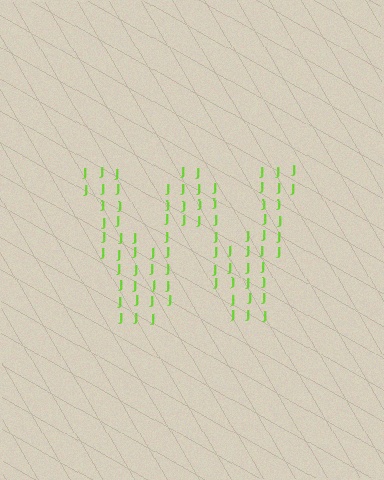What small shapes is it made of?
It is made of small letter J's.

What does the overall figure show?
The overall figure shows the letter W.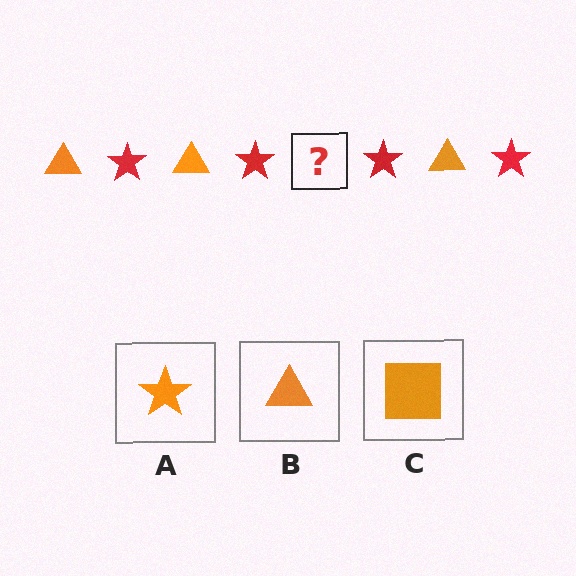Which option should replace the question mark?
Option B.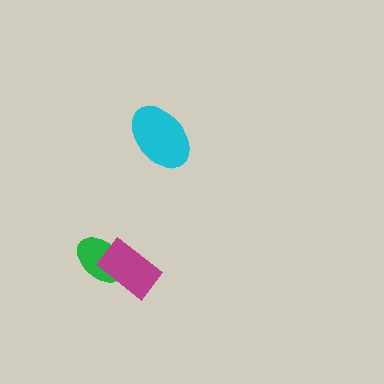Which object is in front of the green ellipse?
The magenta rectangle is in front of the green ellipse.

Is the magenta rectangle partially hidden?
No, no other shape covers it.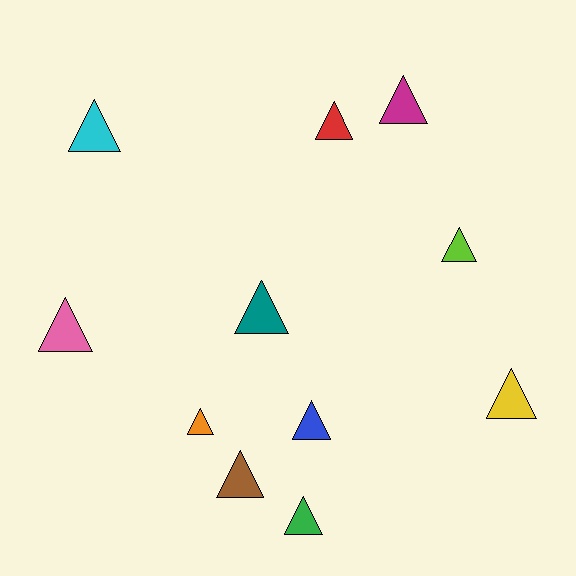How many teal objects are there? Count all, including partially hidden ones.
There is 1 teal object.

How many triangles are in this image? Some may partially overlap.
There are 11 triangles.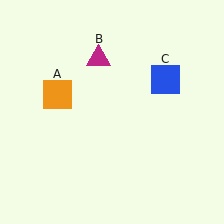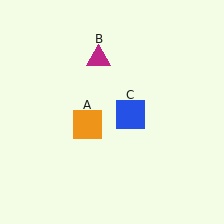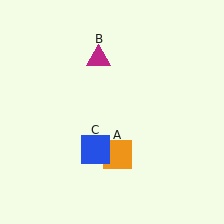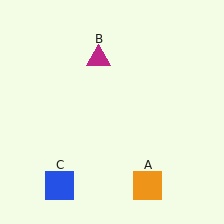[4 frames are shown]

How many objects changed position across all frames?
2 objects changed position: orange square (object A), blue square (object C).